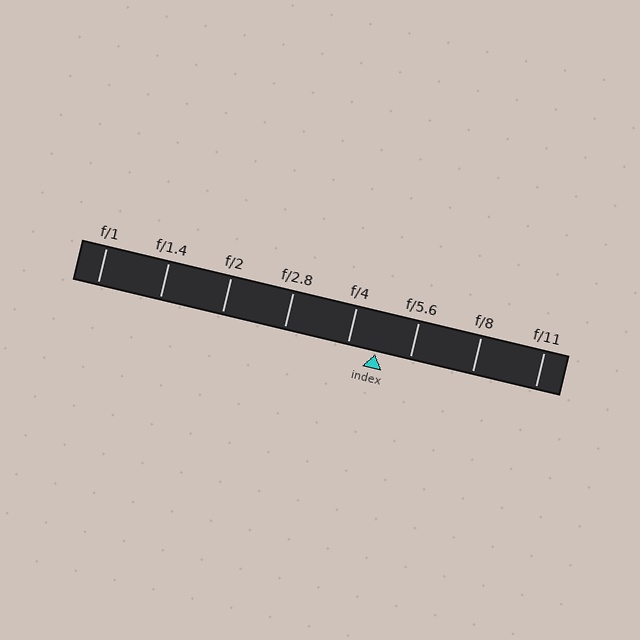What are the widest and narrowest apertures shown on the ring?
The widest aperture shown is f/1 and the narrowest is f/11.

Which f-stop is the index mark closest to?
The index mark is closest to f/4.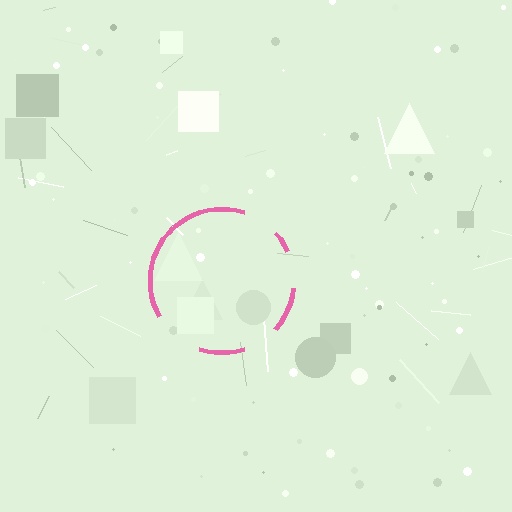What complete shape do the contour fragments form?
The contour fragments form a circle.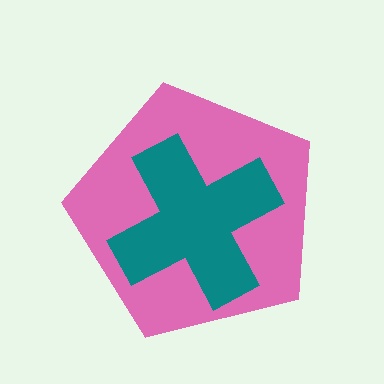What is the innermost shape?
The teal cross.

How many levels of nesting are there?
2.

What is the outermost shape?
The pink pentagon.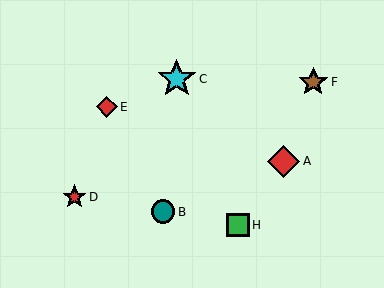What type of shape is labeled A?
Shape A is a red diamond.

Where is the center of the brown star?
The center of the brown star is at (313, 82).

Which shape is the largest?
The cyan star (labeled C) is the largest.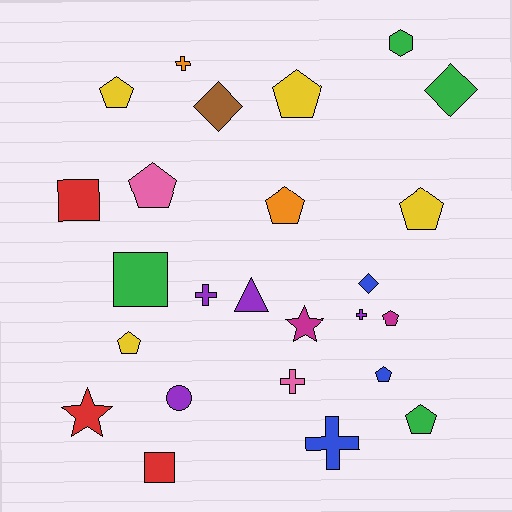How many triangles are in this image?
There is 1 triangle.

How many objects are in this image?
There are 25 objects.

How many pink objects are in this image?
There are 2 pink objects.